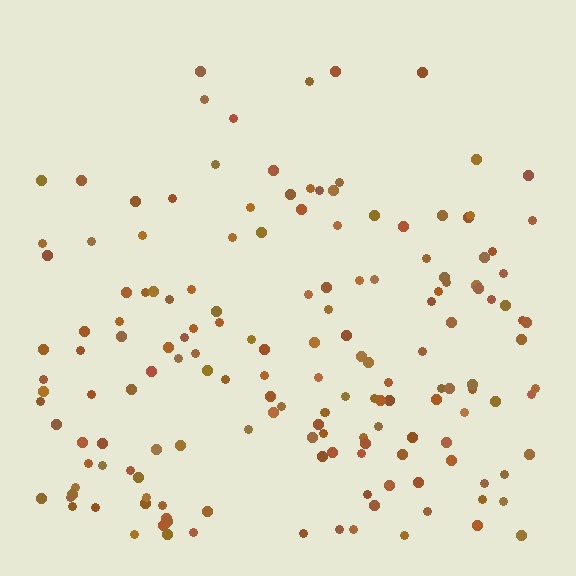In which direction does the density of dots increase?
From top to bottom, with the bottom side densest.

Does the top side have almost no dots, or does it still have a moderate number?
Still a moderate number, just noticeably fewer than the bottom.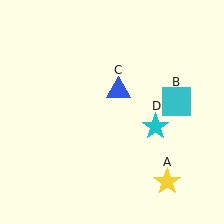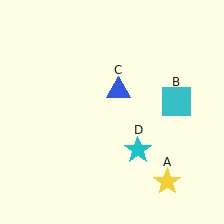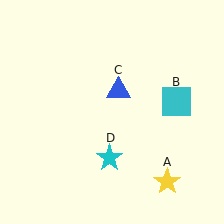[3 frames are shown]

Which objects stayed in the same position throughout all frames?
Yellow star (object A) and cyan square (object B) and blue triangle (object C) remained stationary.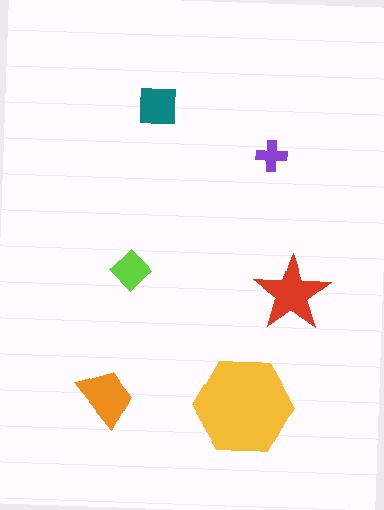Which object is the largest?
The yellow hexagon.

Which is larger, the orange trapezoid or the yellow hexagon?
The yellow hexagon.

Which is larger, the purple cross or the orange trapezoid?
The orange trapezoid.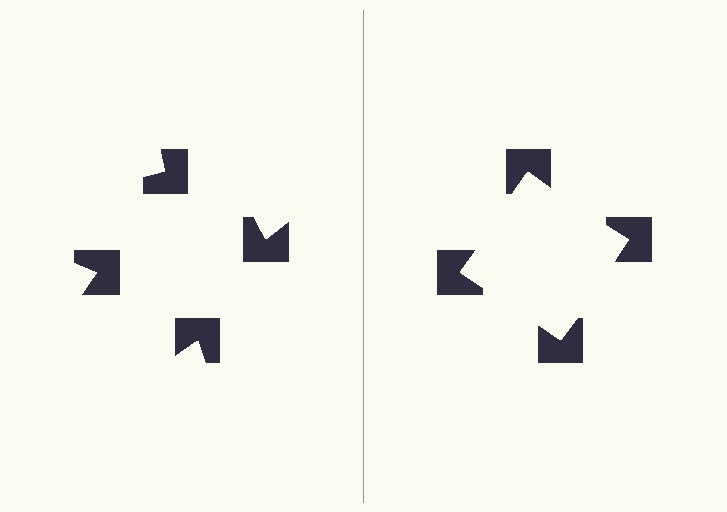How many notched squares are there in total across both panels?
8 — 4 on each side.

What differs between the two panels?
The notched squares are positioned identically on both sides; only the wedge orientations differ. On the right they align to a square; on the left they are misaligned.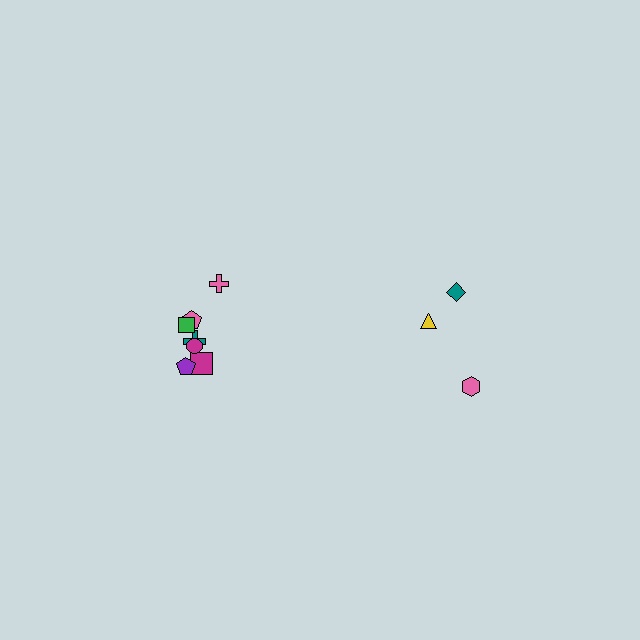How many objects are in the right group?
There are 3 objects.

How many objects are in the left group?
There are 7 objects.